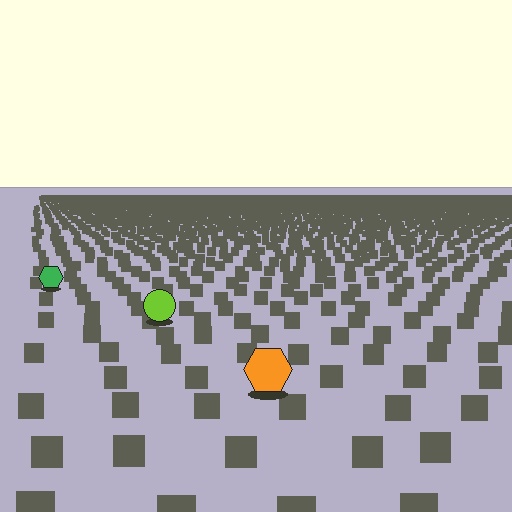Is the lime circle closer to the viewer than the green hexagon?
Yes. The lime circle is closer — you can tell from the texture gradient: the ground texture is coarser near it.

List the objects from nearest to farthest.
From nearest to farthest: the orange hexagon, the lime circle, the green hexagon.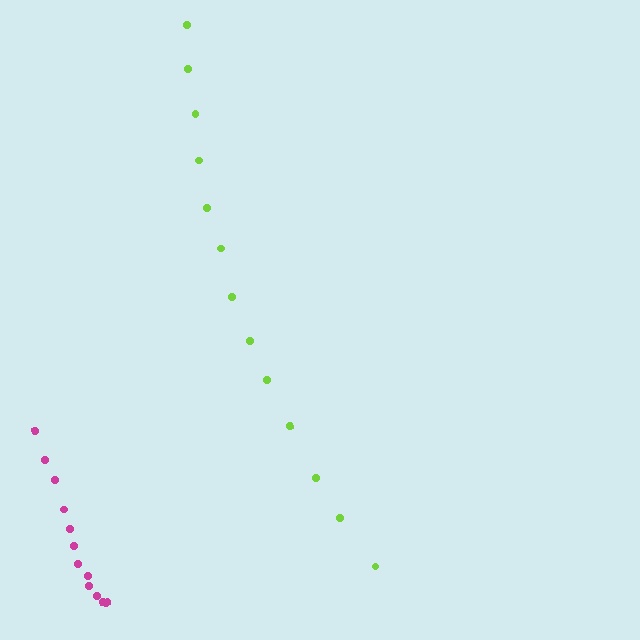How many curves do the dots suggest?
There are 2 distinct paths.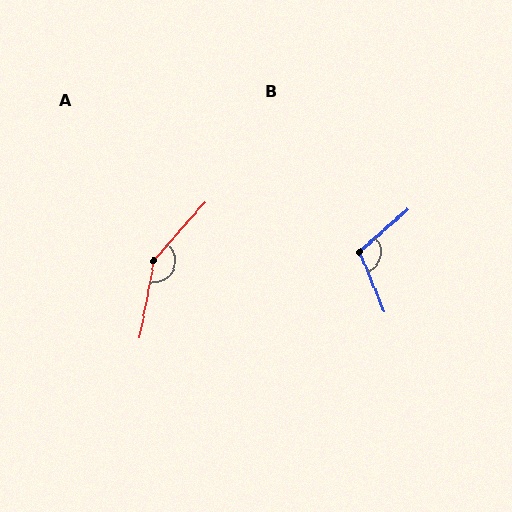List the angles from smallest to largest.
B (109°), A (149°).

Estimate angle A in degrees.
Approximately 149 degrees.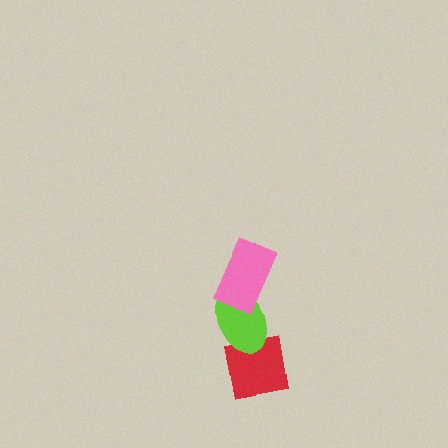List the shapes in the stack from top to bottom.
From top to bottom: the pink rectangle, the lime ellipse, the red square.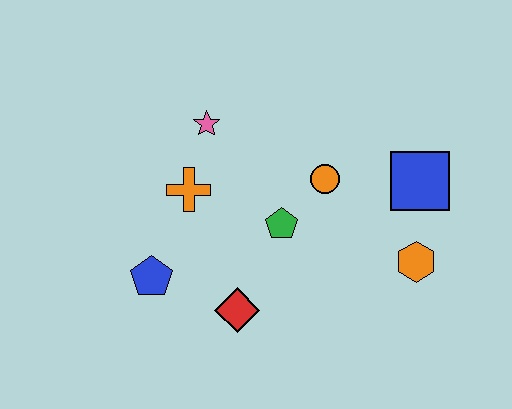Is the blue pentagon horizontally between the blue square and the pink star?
No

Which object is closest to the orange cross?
The pink star is closest to the orange cross.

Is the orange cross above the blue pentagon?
Yes